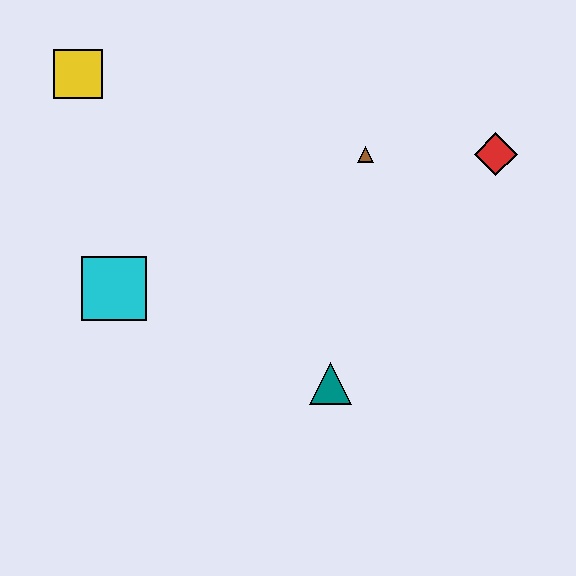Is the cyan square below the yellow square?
Yes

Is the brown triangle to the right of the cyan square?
Yes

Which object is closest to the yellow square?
The cyan square is closest to the yellow square.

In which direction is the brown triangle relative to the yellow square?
The brown triangle is to the right of the yellow square.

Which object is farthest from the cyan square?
The red diamond is farthest from the cyan square.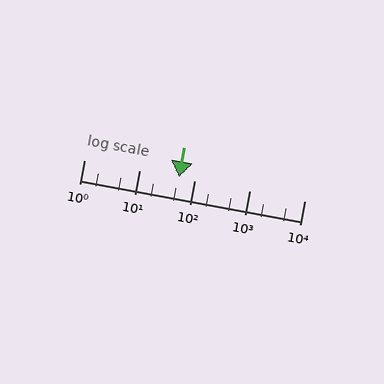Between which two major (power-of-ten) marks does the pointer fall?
The pointer is between 10 and 100.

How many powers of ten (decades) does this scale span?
The scale spans 4 decades, from 1 to 10000.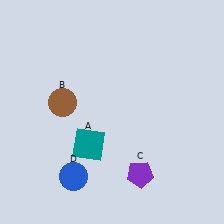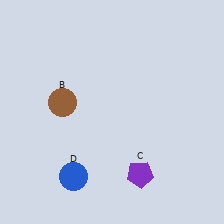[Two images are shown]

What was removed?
The teal square (A) was removed in Image 2.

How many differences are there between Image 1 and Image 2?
There is 1 difference between the two images.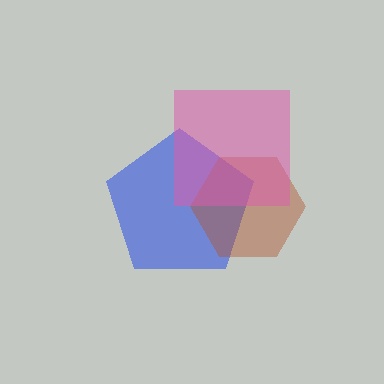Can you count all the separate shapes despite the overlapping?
Yes, there are 3 separate shapes.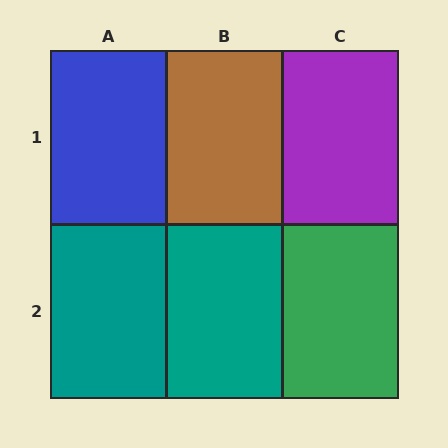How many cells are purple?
1 cell is purple.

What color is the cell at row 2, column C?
Green.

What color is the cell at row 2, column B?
Teal.